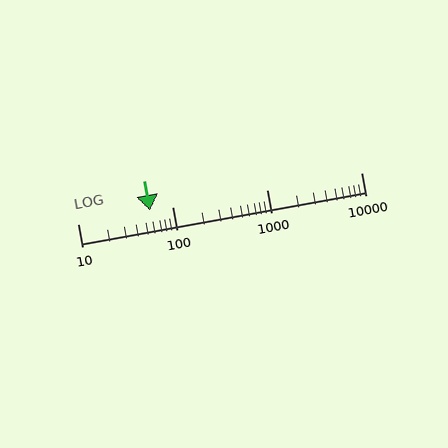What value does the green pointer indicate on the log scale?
The pointer indicates approximately 58.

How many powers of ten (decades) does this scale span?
The scale spans 3 decades, from 10 to 10000.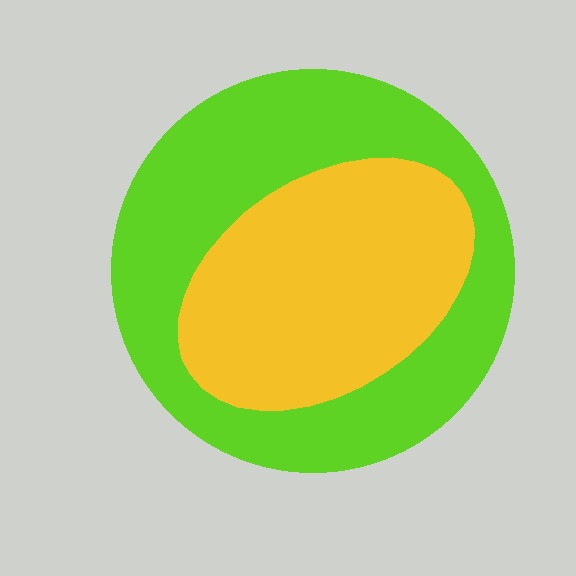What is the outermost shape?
The lime circle.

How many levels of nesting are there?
2.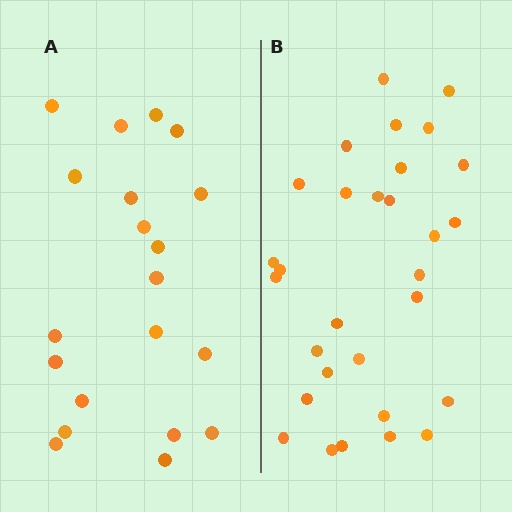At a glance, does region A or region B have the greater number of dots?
Region B (the right region) has more dots.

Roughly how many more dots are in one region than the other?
Region B has roughly 10 or so more dots than region A.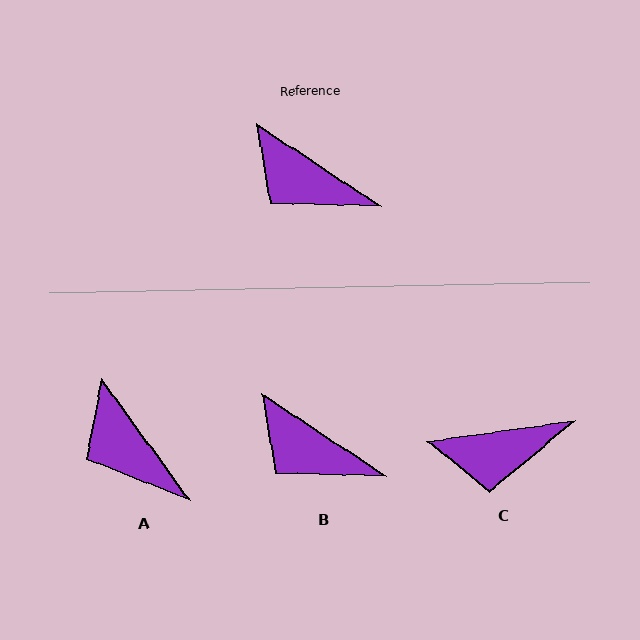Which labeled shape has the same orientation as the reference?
B.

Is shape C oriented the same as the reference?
No, it is off by about 42 degrees.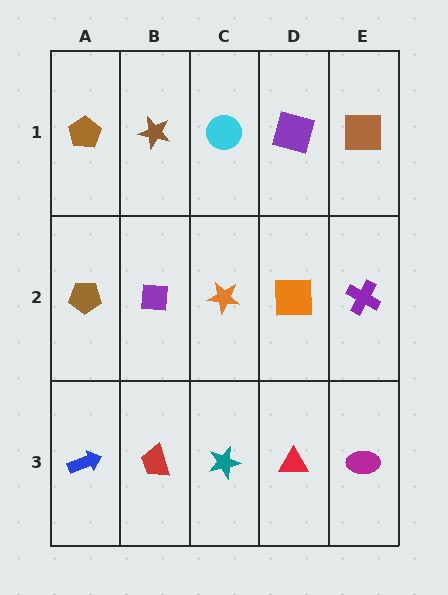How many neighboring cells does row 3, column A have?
2.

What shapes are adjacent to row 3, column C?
An orange star (row 2, column C), a red trapezoid (row 3, column B), a red triangle (row 3, column D).